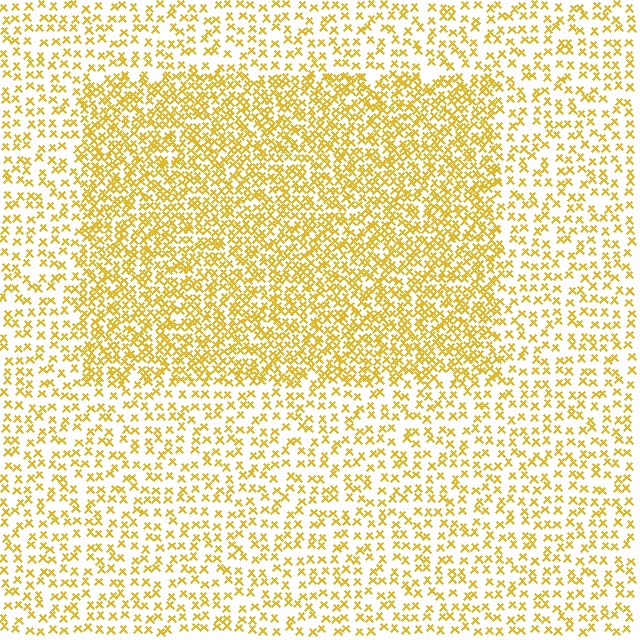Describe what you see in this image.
The image contains small yellow elements arranged at two different densities. A rectangle-shaped region is visible where the elements are more densely packed than the surrounding area.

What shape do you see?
I see a rectangle.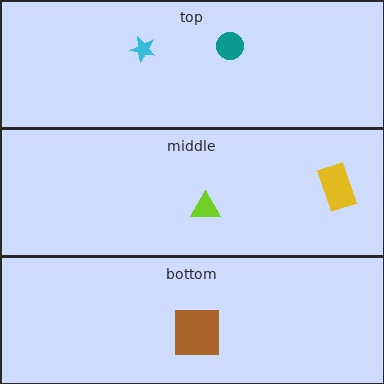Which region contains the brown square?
The bottom region.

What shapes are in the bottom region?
The brown square.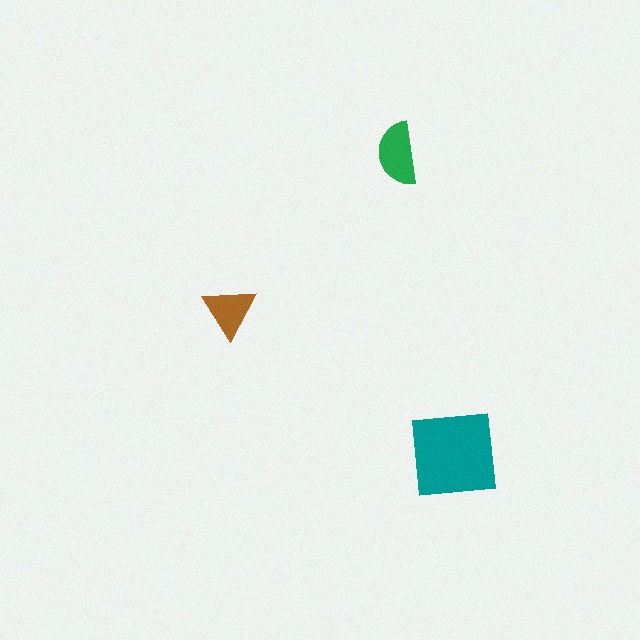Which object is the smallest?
The brown triangle.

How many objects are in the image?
There are 3 objects in the image.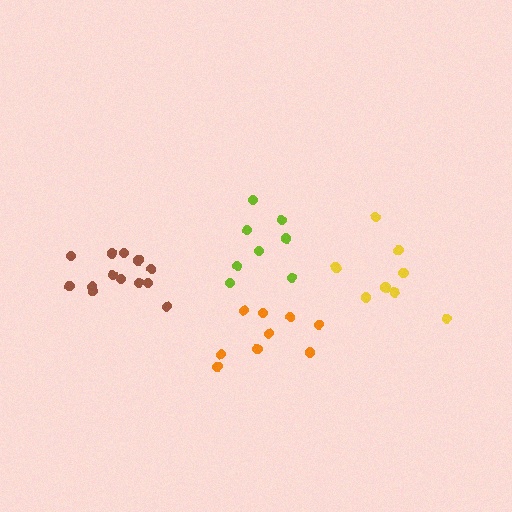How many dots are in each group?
Group 1: 8 dots, Group 2: 9 dots, Group 3: 8 dots, Group 4: 13 dots (38 total).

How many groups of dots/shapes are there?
There are 4 groups.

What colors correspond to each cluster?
The clusters are colored: lime, orange, yellow, brown.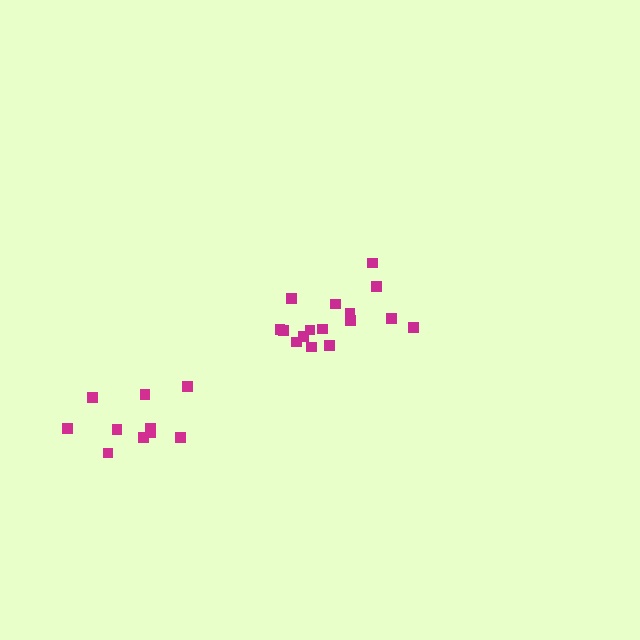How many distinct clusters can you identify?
There are 2 distinct clusters.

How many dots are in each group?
Group 1: 16 dots, Group 2: 10 dots (26 total).